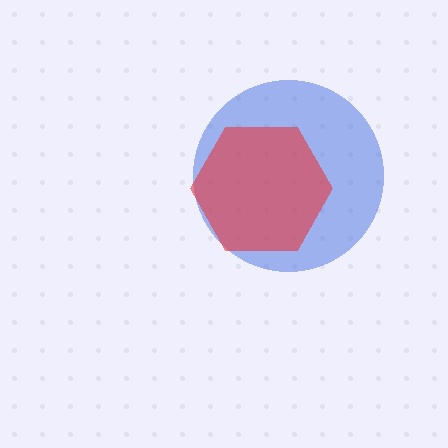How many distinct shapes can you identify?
There are 2 distinct shapes: a blue circle, a red hexagon.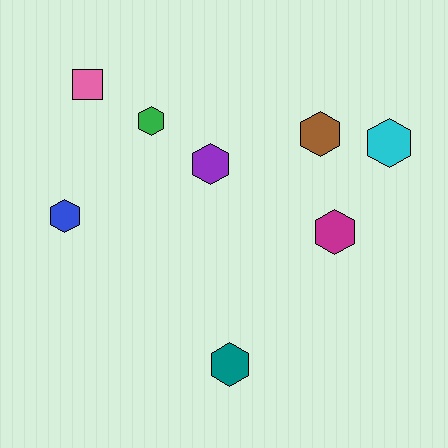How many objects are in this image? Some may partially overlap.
There are 8 objects.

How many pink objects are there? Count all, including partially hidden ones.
There is 1 pink object.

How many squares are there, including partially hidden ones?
There is 1 square.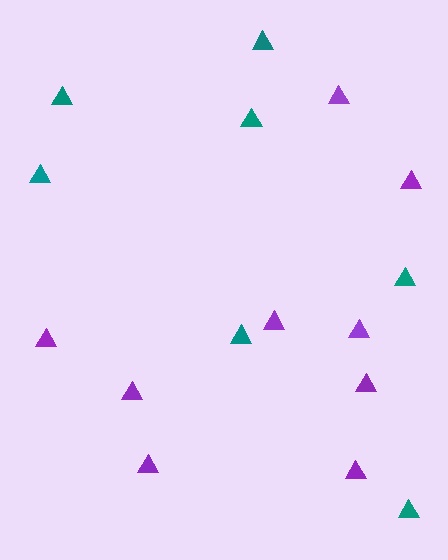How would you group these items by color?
There are 2 groups: one group of purple triangles (9) and one group of teal triangles (7).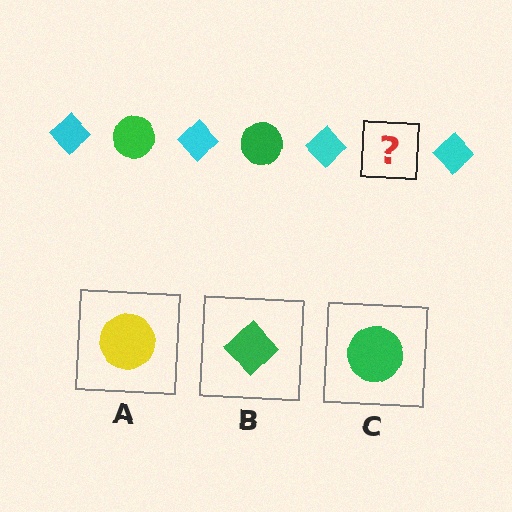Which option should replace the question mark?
Option C.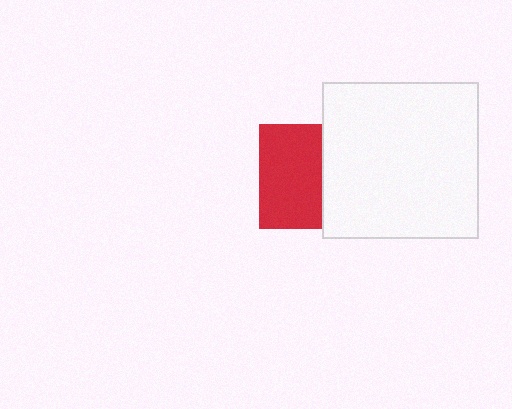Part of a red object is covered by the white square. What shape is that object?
It is a square.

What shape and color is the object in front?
The object in front is a white square.